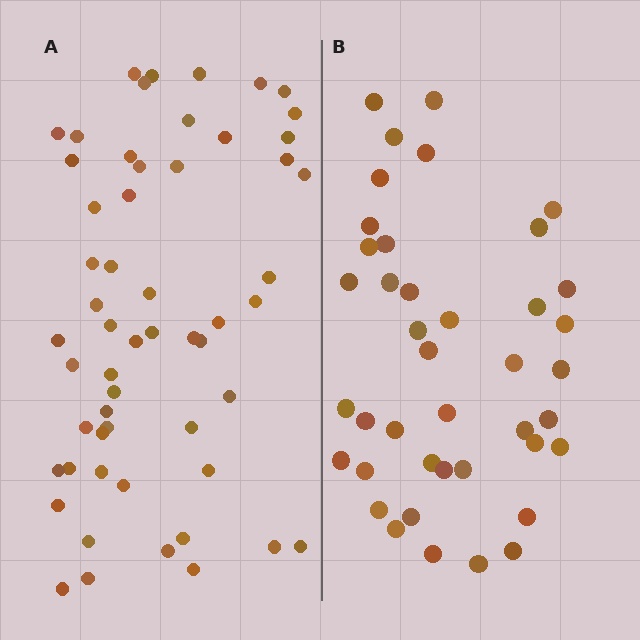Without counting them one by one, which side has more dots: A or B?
Region A (the left region) has more dots.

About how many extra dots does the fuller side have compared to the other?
Region A has approximately 15 more dots than region B.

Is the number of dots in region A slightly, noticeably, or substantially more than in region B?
Region A has noticeably more, but not dramatically so. The ratio is roughly 1.4 to 1.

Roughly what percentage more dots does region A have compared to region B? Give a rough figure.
About 35% more.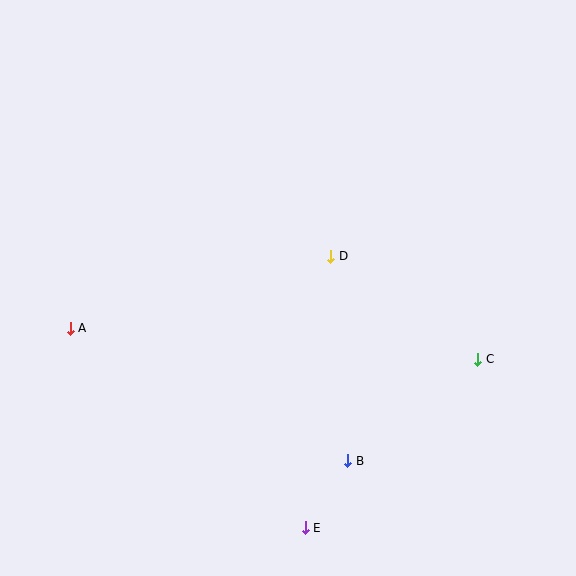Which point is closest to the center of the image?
Point D at (331, 256) is closest to the center.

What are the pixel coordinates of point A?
Point A is at (70, 329).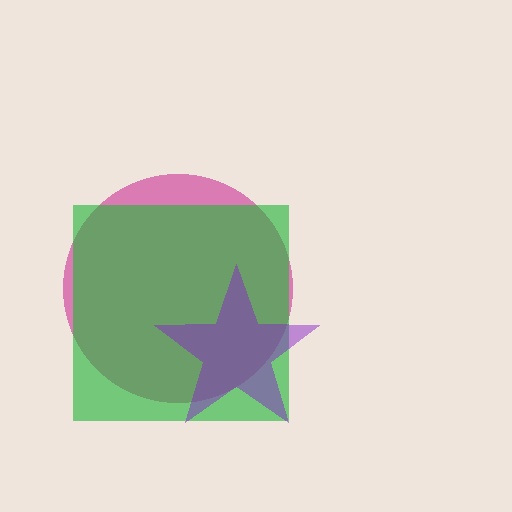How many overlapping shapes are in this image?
There are 3 overlapping shapes in the image.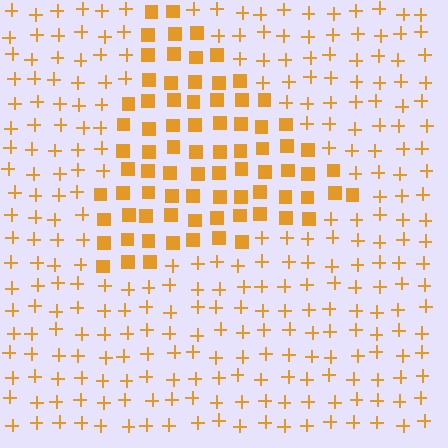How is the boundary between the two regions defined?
The boundary is defined by a change in element shape: squares inside vs. plus signs outside. All elements share the same color and spacing.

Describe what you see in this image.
The image is filled with small orange elements arranged in a uniform grid. A triangle-shaped region contains squares, while the surrounding area contains plus signs. The boundary is defined purely by the change in element shape.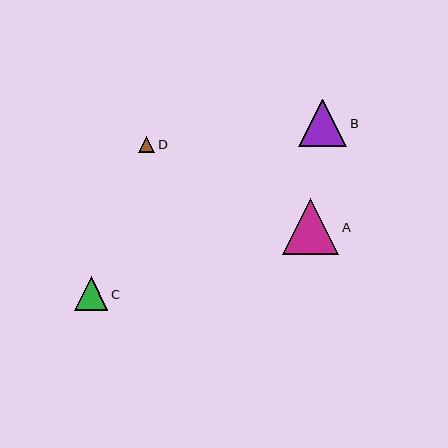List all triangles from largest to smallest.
From largest to smallest: A, B, C, D.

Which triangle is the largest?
Triangle A is the largest with a size of approximately 56 pixels.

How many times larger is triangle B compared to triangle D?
Triangle B is approximately 3.0 times the size of triangle D.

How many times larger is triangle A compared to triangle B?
Triangle A is approximately 1.2 times the size of triangle B.